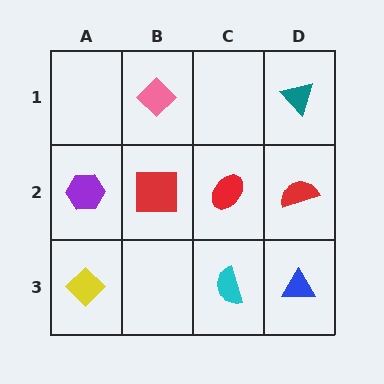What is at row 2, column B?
A red square.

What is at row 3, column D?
A blue triangle.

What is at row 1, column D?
A teal triangle.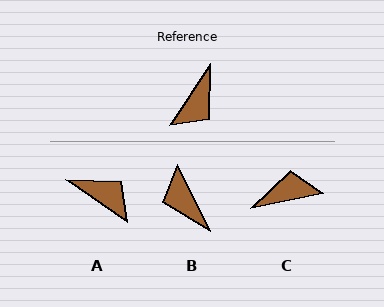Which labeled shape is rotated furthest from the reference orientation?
C, about 135 degrees away.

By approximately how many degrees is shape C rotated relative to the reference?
Approximately 135 degrees counter-clockwise.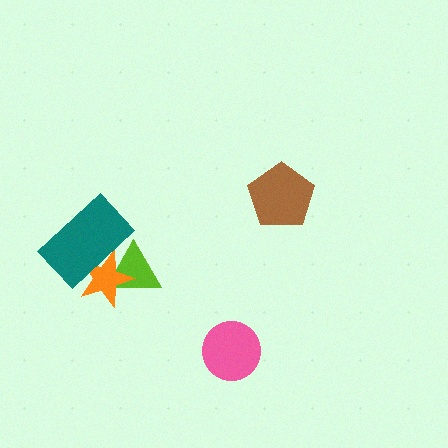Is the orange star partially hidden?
Yes, it is partially covered by another shape.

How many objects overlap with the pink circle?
0 objects overlap with the pink circle.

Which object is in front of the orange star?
The teal rectangle is in front of the orange star.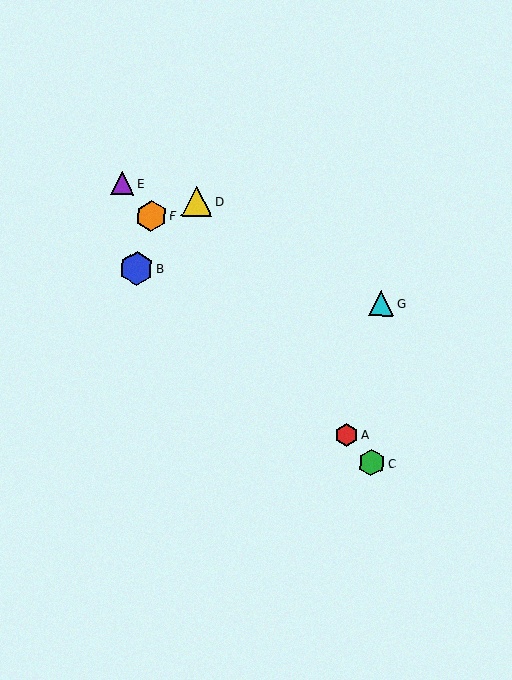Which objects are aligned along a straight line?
Objects A, C, E, F are aligned along a straight line.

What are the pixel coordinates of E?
Object E is at (122, 183).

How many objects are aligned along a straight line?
4 objects (A, C, E, F) are aligned along a straight line.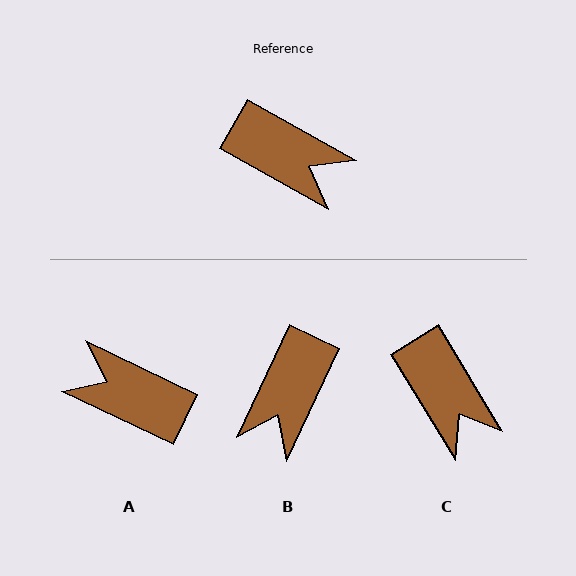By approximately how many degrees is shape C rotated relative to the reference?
Approximately 30 degrees clockwise.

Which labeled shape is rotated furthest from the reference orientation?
A, about 176 degrees away.